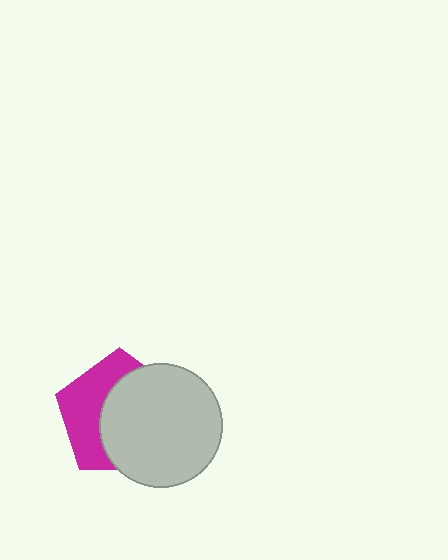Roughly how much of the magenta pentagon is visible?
A small part of it is visible (roughly 41%).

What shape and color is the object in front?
The object in front is a light gray circle.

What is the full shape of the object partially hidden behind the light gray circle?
The partially hidden object is a magenta pentagon.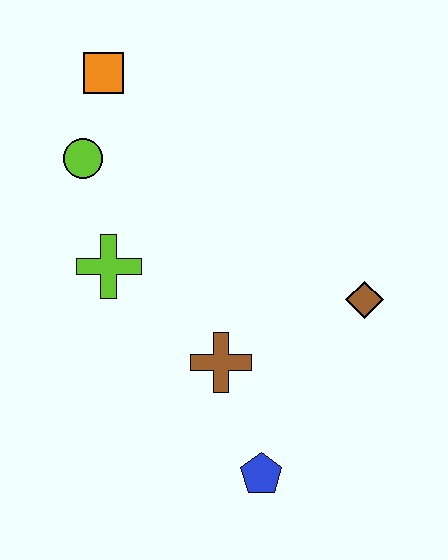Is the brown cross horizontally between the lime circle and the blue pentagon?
Yes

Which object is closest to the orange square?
The lime circle is closest to the orange square.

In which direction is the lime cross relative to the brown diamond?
The lime cross is to the left of the brown diamond.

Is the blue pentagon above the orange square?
No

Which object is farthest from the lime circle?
The blue pentagon is farthest from the lime circle.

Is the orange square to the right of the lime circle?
Yes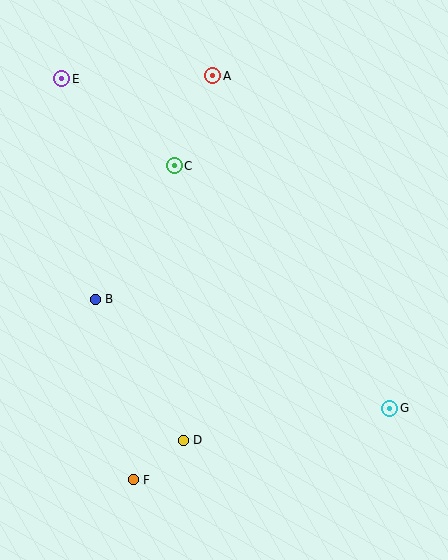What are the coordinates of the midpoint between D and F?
The midpoint between D and F is at (158, 460).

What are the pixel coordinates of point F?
Point F is at (133, 480).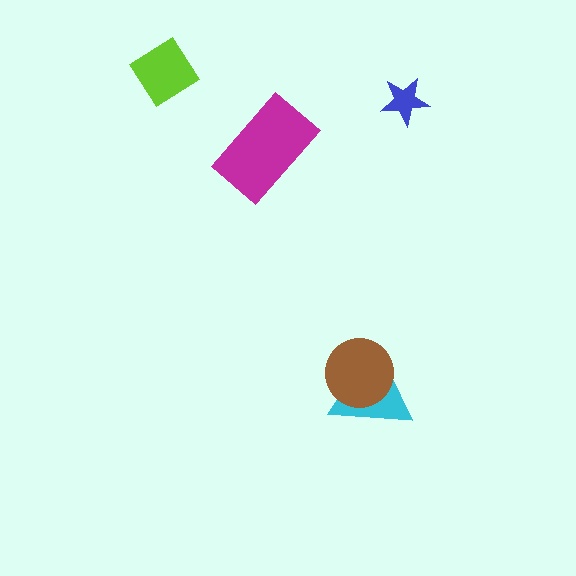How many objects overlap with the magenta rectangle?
0 objects overlap with the magenta rectangle.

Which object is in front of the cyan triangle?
The brown circle is in front of the cyan triangle.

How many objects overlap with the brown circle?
1 object overlaps with the brown circle.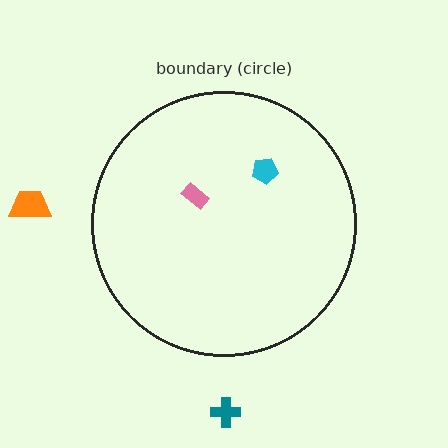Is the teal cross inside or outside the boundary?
Outside.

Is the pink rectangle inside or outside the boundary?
Inside.